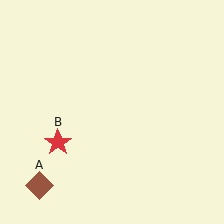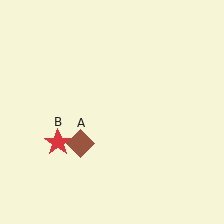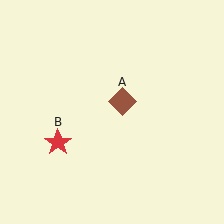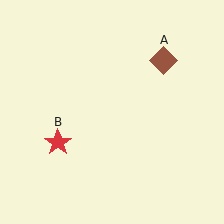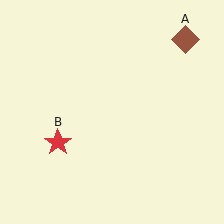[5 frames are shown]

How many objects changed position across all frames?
1 object changed position: brown diamond (object A).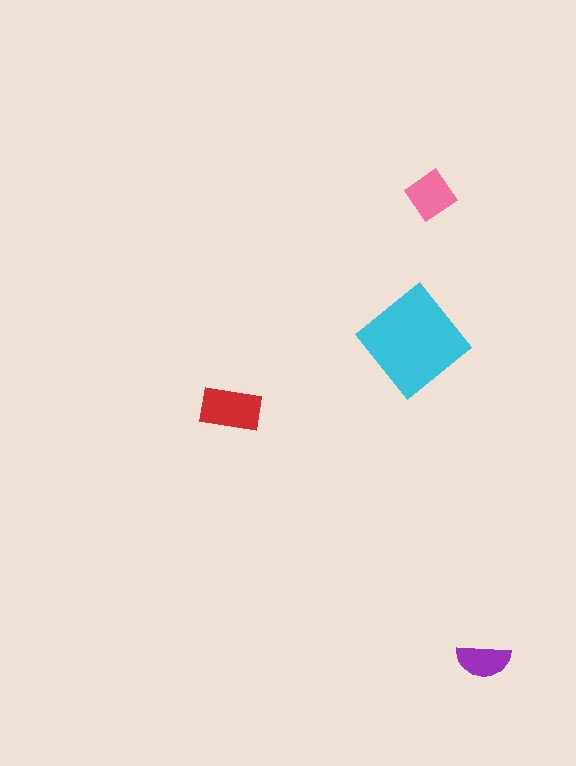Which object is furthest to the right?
The purple semicircle is rightmost.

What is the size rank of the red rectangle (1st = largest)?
2nd.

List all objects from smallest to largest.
The purple semicircle, the pink diamond, the red rectangle, the cyan diamond.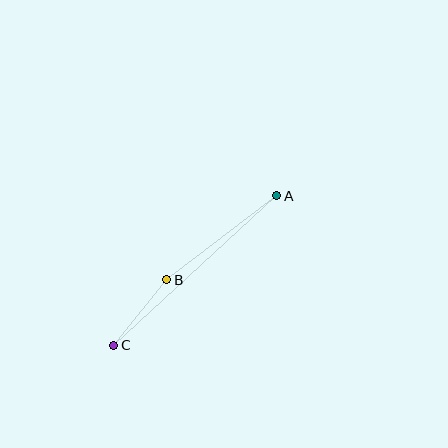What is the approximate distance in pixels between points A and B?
The distance between A and B is approximately 138 pixels.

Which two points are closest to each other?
Points B and C are closest to each other.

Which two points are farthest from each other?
Points A and C are farthest from each other.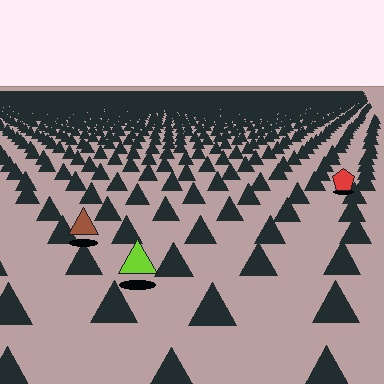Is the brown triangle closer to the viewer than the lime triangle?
No. The lime triangle is closer — you can tell from the texture gradient: the ground texture is coarser near it.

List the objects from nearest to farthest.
From nearest to farthest: the lime triangle, the brown triangle, the red pentagon.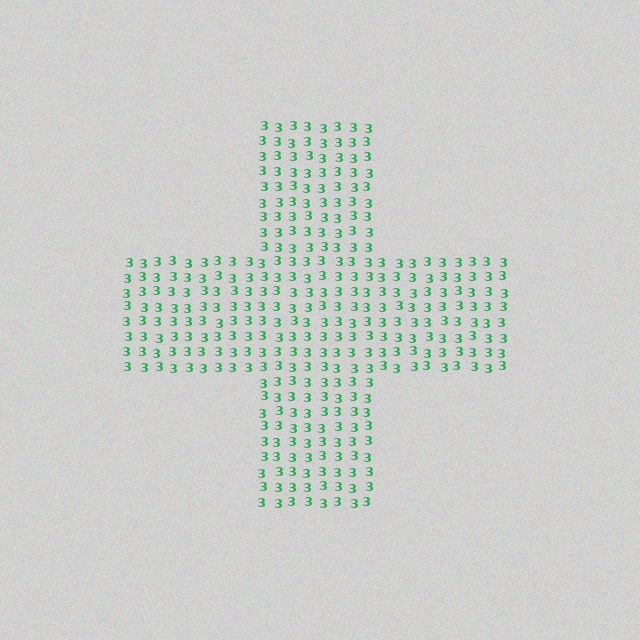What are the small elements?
The small elements are digit 3's.